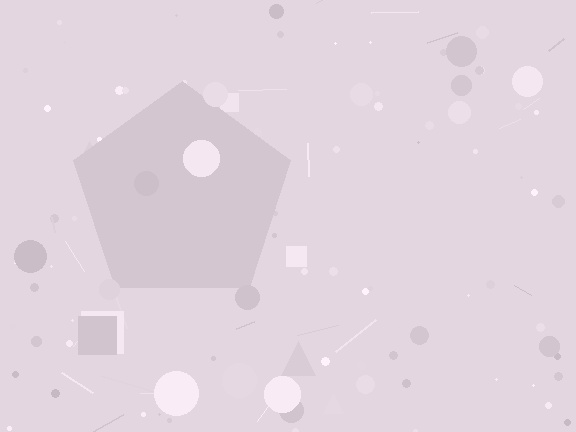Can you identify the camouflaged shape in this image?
The camouflaged shape is a pentagon.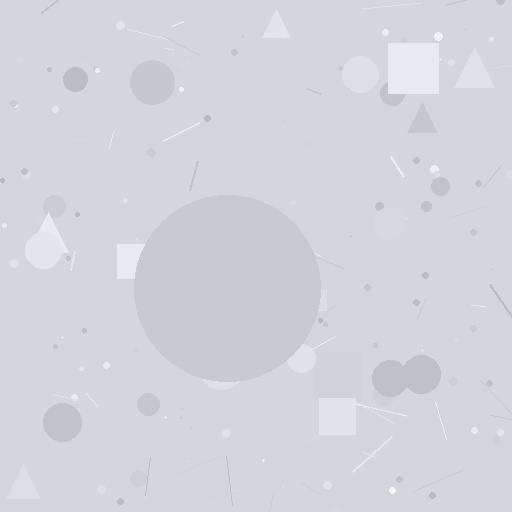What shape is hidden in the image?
A circle is hidden in the image.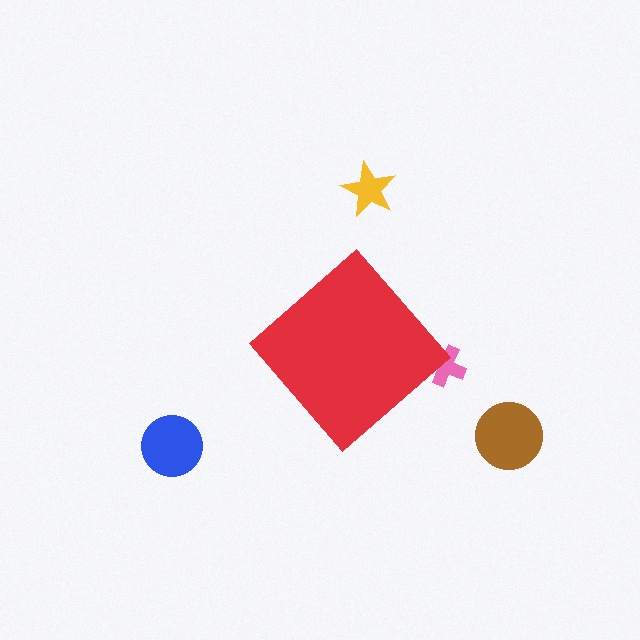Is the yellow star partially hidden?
No, the yellow star is fully visible.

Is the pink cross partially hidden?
Yes, the pink cross is partially hidden behind the red diamond.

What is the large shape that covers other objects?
A red diamond.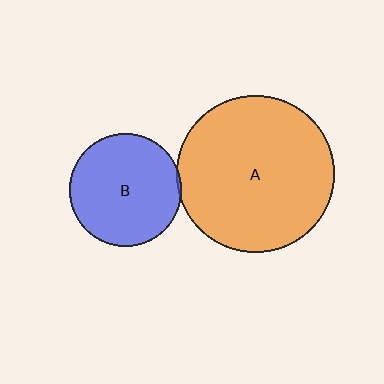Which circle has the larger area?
Circle A (orange).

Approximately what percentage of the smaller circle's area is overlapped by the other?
Approximately 5%.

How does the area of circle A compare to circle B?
Approximately 1.9 times.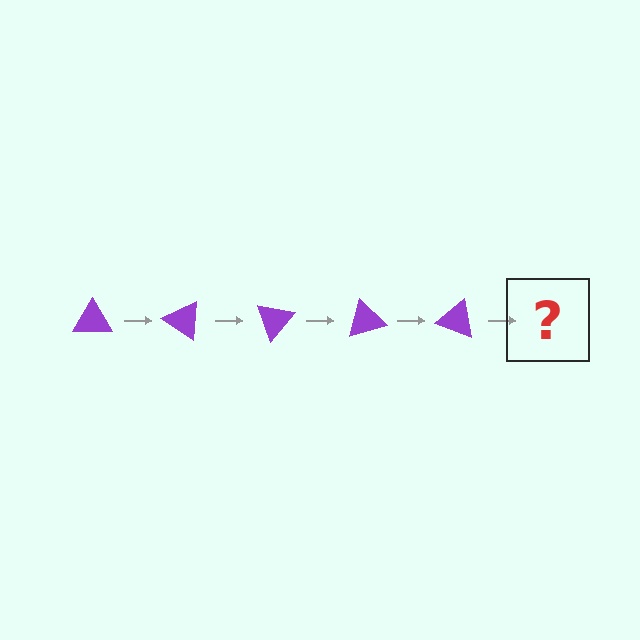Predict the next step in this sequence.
The next step is a purple triangle rotated 175 degrees.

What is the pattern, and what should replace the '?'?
The pattern is that the triangle rotates 35 degrees each step. The '?' should be a purple triangle rotated 175 degrees.